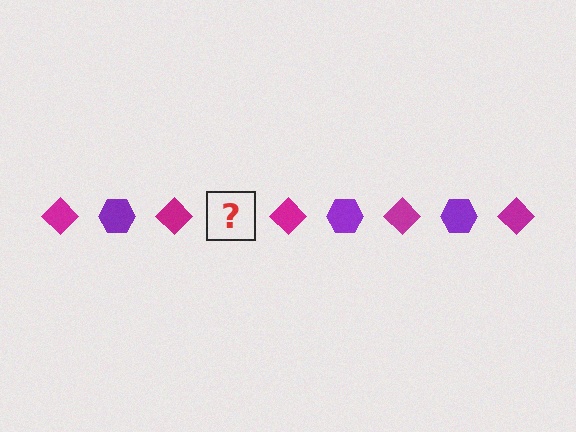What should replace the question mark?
The question mark should be replaced with a purple hexagon.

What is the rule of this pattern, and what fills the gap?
The rule is that the pattern alternates between magenta diamond and purple hexagon. The gap should be filled with a purple hexagon.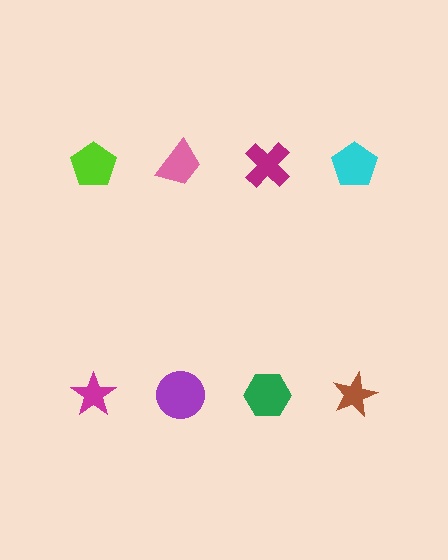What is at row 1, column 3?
A magenta cross.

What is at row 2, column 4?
A brown star.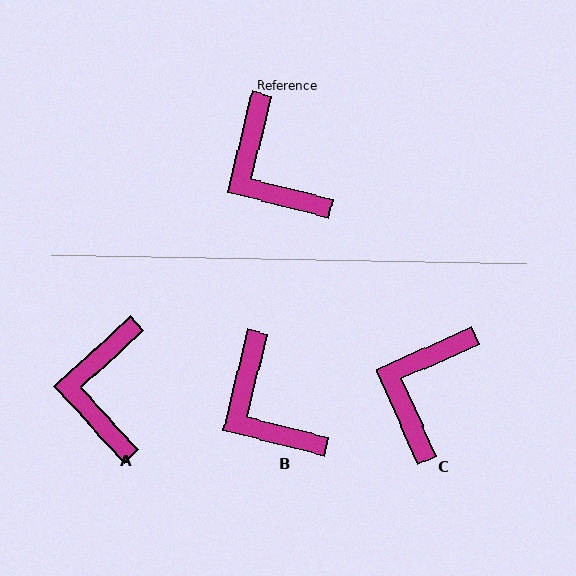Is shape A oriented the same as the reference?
No, it is off by about 33 degrees.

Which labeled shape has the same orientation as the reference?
B.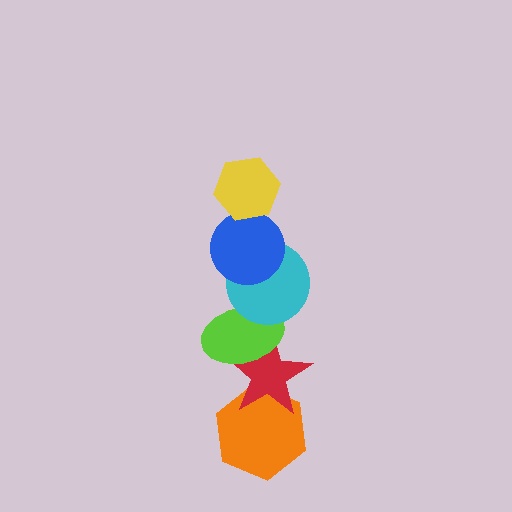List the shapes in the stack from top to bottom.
From top to bottom: the yellow hexagon, the blue circle, the cyan circle, the lime ellipse, the red star, the orange hexagon.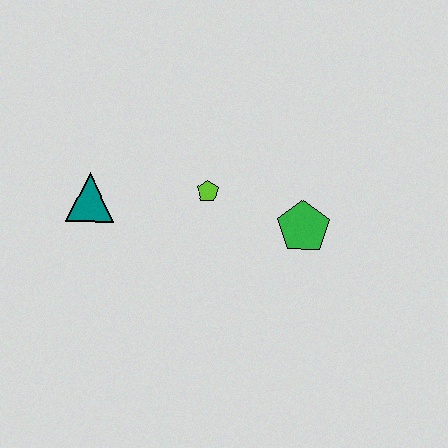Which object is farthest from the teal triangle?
The green pentagon is farthest from the teal triangle.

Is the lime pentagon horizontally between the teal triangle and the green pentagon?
Yes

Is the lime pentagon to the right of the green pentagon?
No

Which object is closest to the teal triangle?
The lime pentagon is closest to the teal triangle.